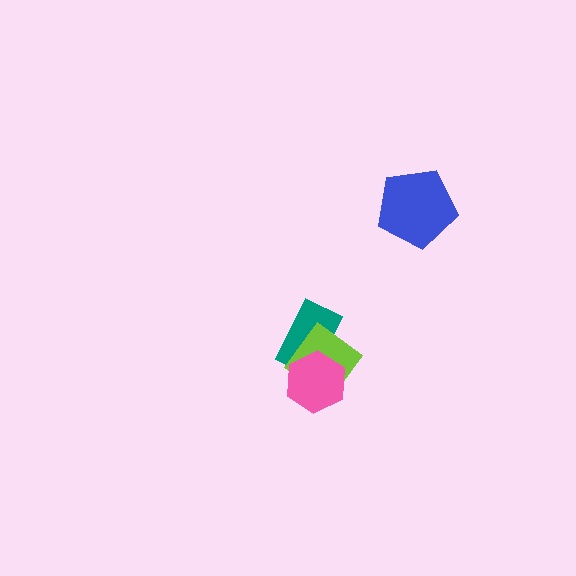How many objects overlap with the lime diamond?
2 objects overlap with the lime diamond.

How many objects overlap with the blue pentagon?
0 objects overlap with the blue pentagon.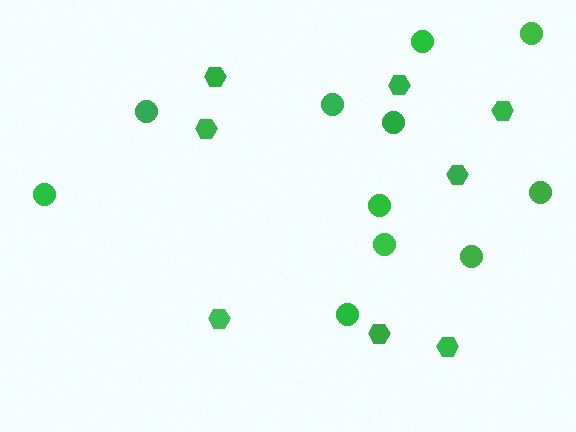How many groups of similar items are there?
There are 2 groups: one group of circles (11) and one group of hexagons (8).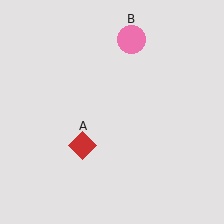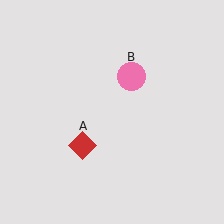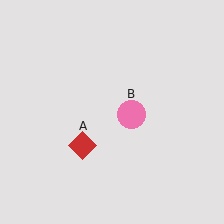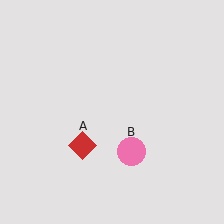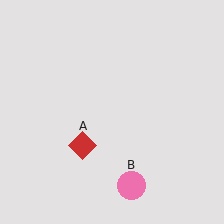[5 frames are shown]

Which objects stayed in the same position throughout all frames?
Red diamond (object A) remained stationary.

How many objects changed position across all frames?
1 object changed position: pink circle (object B).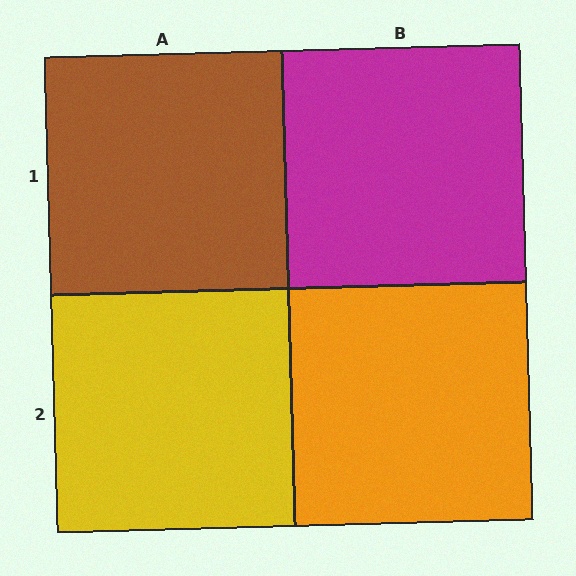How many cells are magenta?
1 cell is magenta.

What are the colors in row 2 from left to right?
Yellow, orange.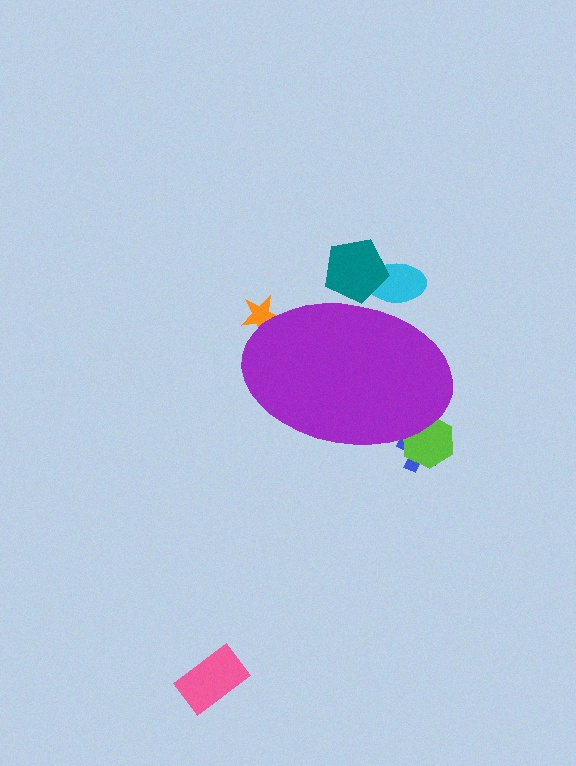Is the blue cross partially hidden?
Yes, the blue cross is partially hidden behind the purple ellipse.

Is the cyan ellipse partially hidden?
Yes, the cyan ellipse is partially hidden behind the purple ellipse.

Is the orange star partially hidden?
Yes, the orange star is partially hidden behind the purple ellipse.